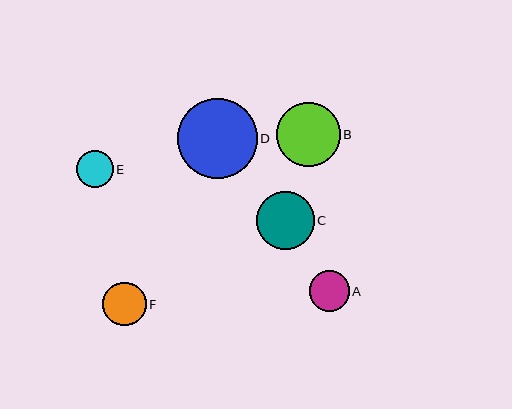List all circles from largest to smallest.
From largest to smallest: D, B, C, F, A, E.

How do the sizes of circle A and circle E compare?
Circle A and circle E are approximately the same size.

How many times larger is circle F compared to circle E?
Circle F is approximately 1.2 times the size of circle E.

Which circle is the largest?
Circle D is the largest with a size of approximately 80 pixels.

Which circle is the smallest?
Circle E is the smallest with a size of approximately 37 pixels.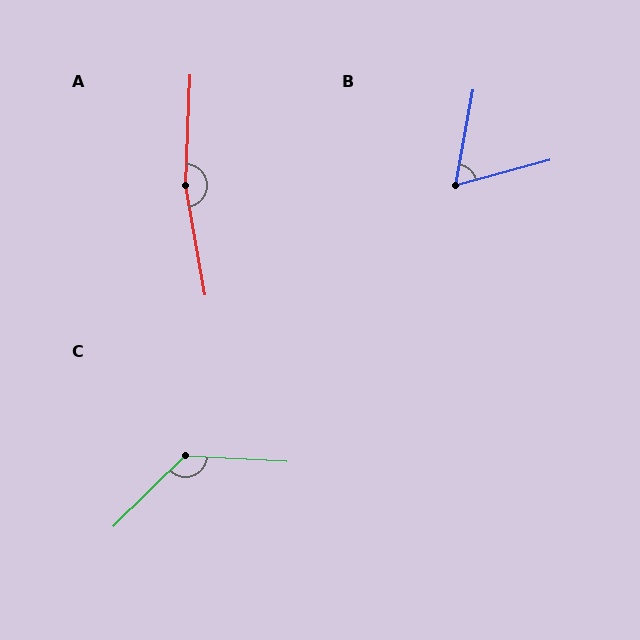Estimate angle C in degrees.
Approximately 132 degrees.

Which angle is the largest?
A, at approximately 168 degrees.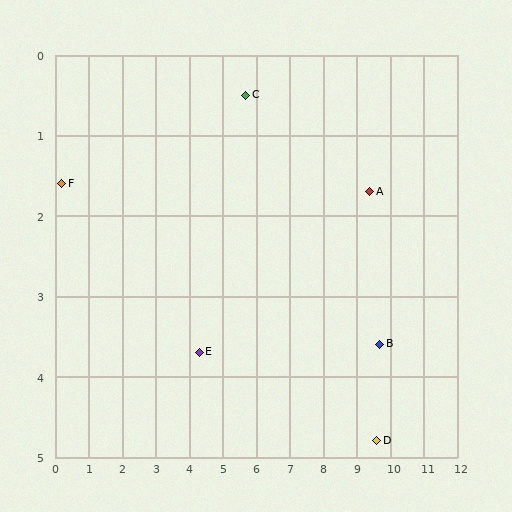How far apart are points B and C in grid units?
Points B and C are about 5.1 grid units apart.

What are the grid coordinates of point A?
Point A is at approximately (9.4, 1.7).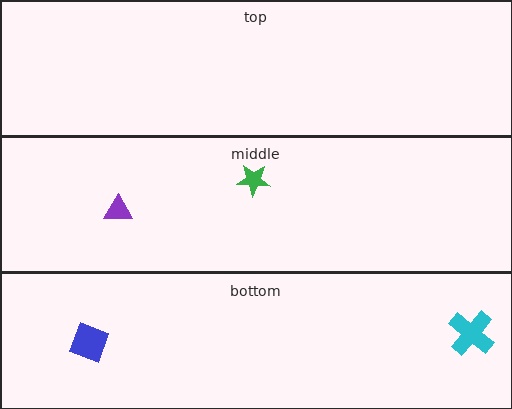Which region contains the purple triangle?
The middle region.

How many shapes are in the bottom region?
2.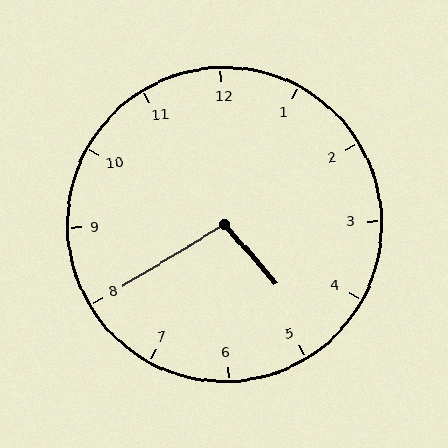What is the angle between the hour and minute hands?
Approximately 100 degrees.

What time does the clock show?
4:40.